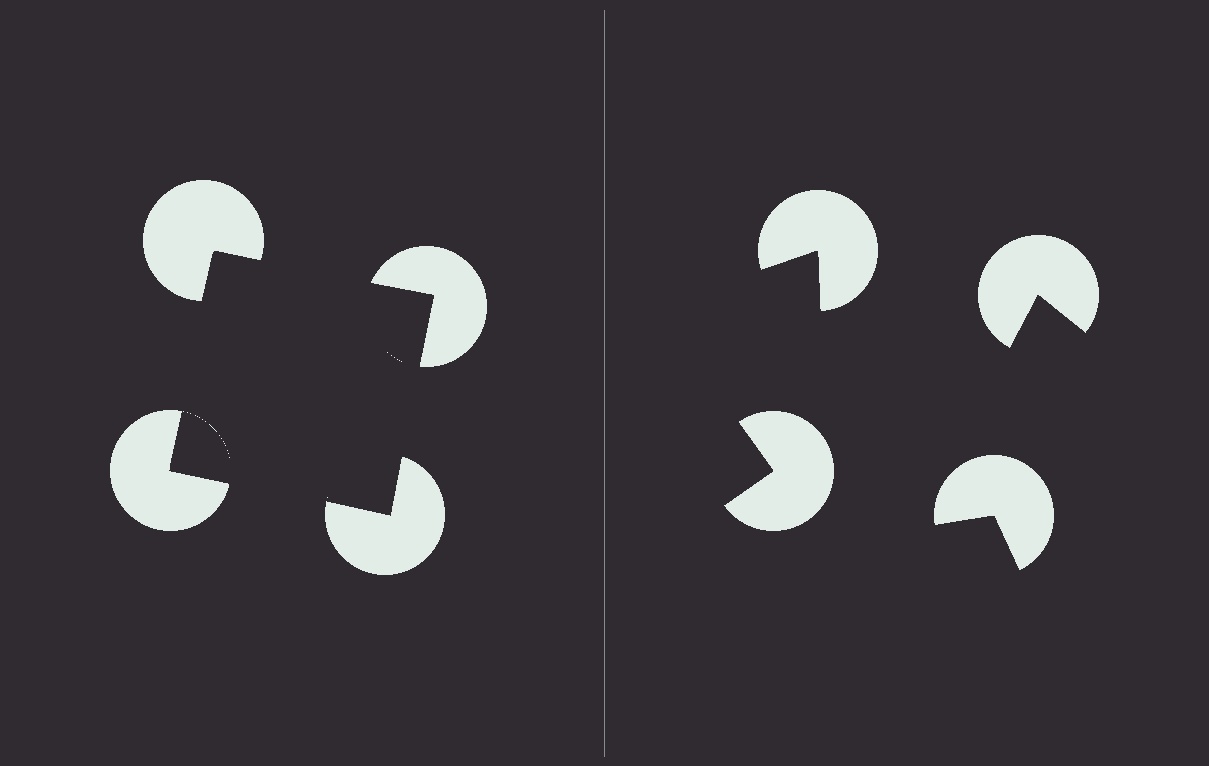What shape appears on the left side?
An illusory square.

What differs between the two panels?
The pac-man discs are positioned identically on both sides; only the wedge orientations differ. On the left they align to a square; on the right they are misaligned.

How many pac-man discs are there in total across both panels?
8 — 4 on each side.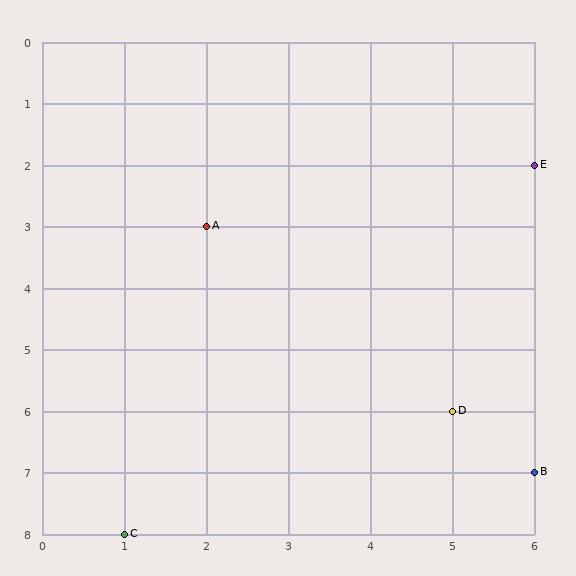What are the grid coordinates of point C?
Point C is at grid coordinates (1, 8).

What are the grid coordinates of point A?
Point A is at grid coordinates (2, 3).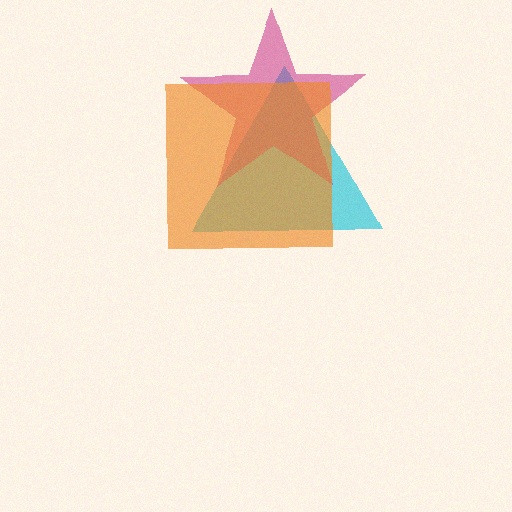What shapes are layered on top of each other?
The layered shapes are: a cyan triangle, a magenta star, an orange square.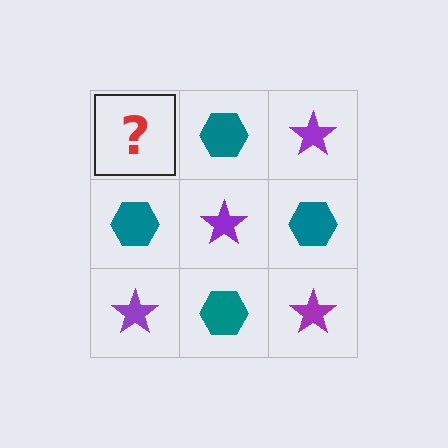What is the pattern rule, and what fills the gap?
The rule is that it alternates purple star and teal hexagon in a checkerboard pattern. The gap should be filled with a purple star.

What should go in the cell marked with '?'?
The missing cell should contain a purple star.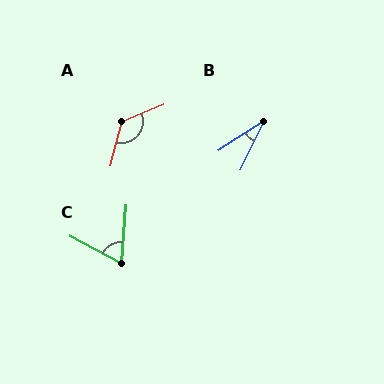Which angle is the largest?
A, at approximately 127 degrees.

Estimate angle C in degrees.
Approximately 66 degrees.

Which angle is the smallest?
B, at approximately 32 degrees.